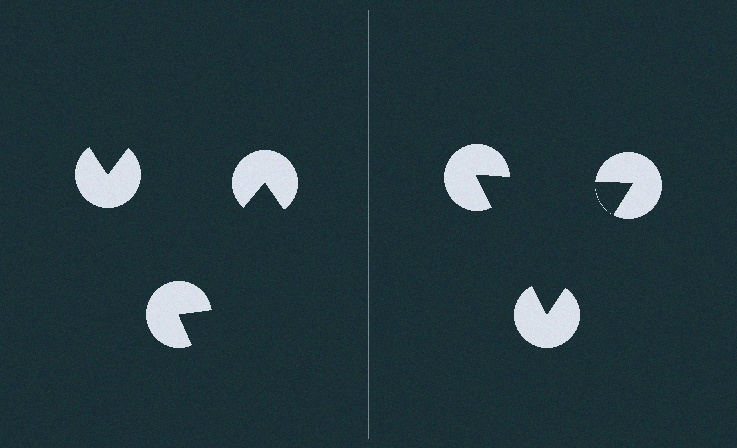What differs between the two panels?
The pac-man discs are positioned identically on both sides; only the wedge orientations differ. On the right they align to a triangle; on the left they are misaligned.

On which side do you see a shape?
An illusory triangle appears on the right side. On the left side the wedge cuts are rotated, so no coherent shape forms.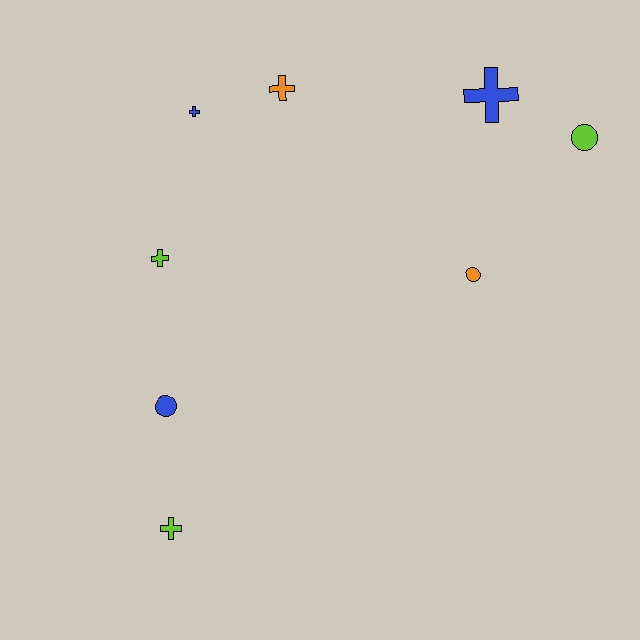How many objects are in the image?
There are 8 objects.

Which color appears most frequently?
Lime, with 3 objects.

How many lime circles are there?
There is 1 lime circle.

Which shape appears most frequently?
Cross, with 5 objects.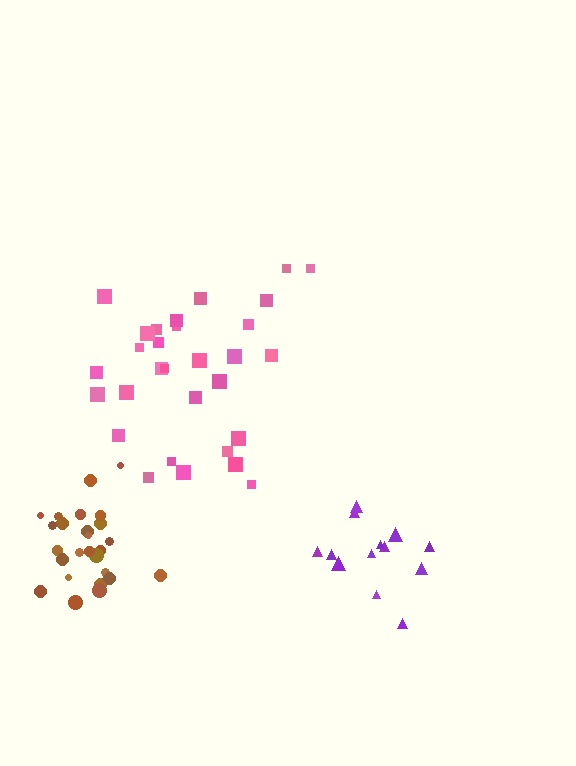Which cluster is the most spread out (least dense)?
Pink.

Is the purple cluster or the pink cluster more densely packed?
Purple.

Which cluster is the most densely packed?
Brown.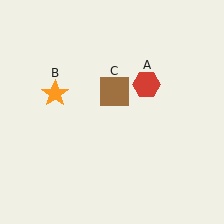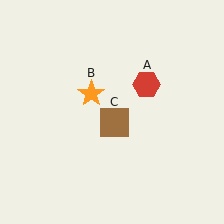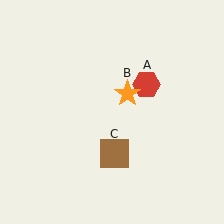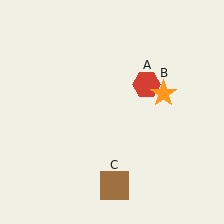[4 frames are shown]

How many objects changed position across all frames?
2 objects changed position: orange star (object B), brown square (object C).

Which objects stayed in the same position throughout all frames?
Red hexagon (object A) remained stationary.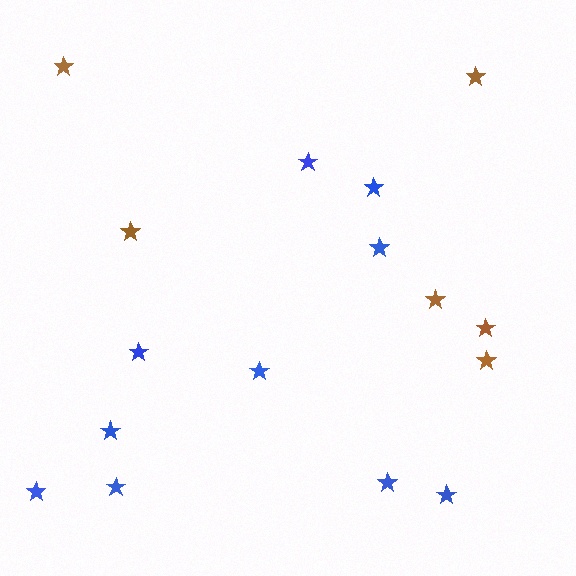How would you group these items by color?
There are 2 groups: one group of brown stars (6) and one group of blue stars (10).